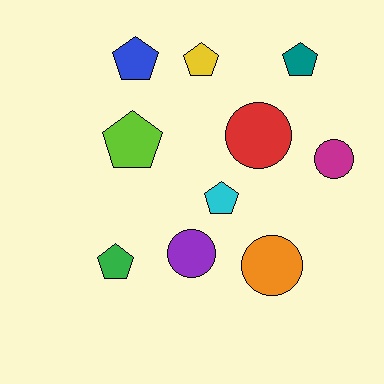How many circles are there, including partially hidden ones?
There are 4 circles.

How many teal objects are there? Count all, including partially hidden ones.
There is 1 teal object.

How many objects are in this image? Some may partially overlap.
There are 10 objects.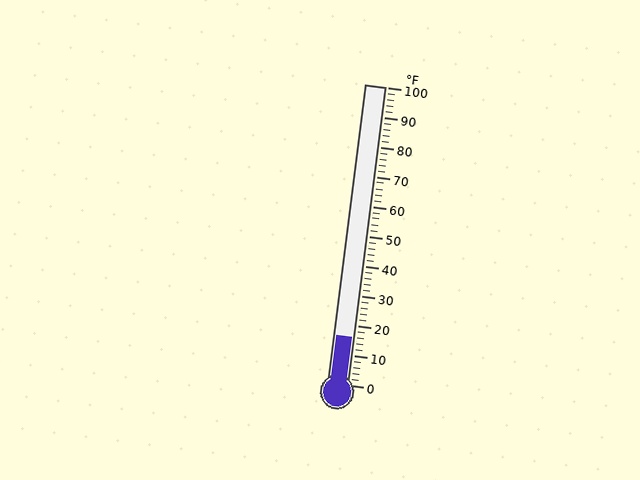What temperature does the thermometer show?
The thermometer shows approximately 16°F.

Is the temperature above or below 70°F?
The temperature is below 70°F.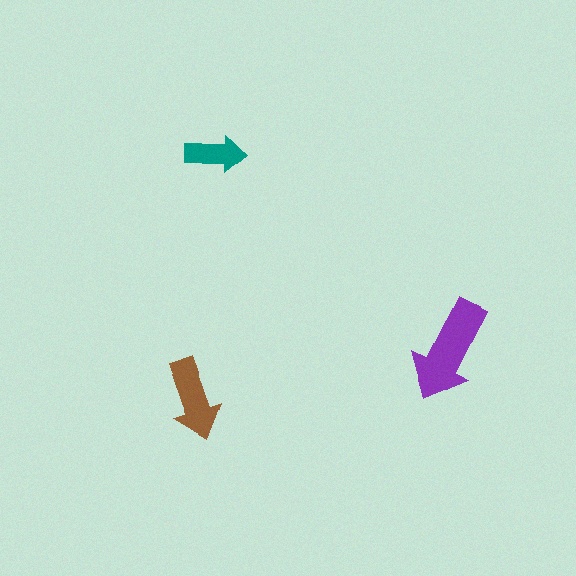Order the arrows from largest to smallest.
the purple one, the brown one, the teal one.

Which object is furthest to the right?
The purple arrow is rightmost.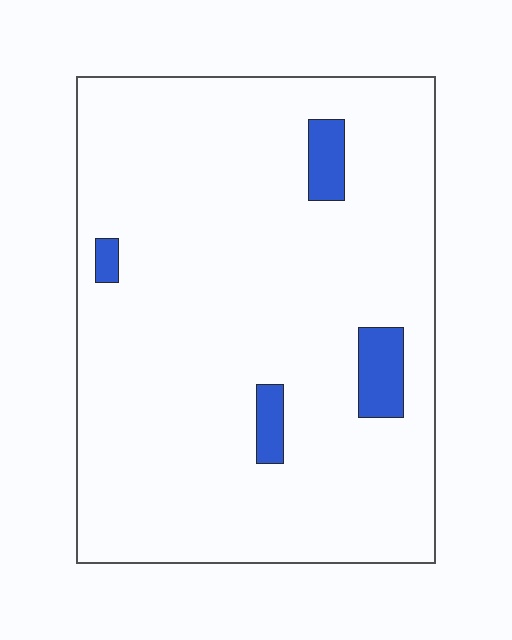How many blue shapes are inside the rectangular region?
4.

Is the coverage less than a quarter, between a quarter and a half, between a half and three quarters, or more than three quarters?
Less than a quarter.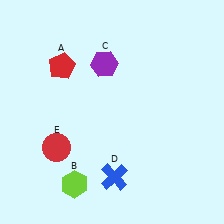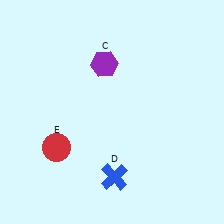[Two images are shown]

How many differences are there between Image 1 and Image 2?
There are 2 differences between the two images.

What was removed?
The red pentagon (A), the lime hexagon (B) were removed in Image 2.